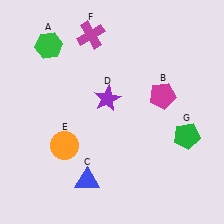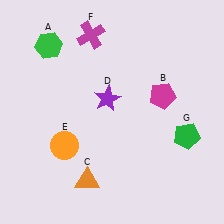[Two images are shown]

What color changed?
The triangle (C) changed from blue in Image 1 to orange in Image 2.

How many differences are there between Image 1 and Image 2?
There is 1 difference between the two images.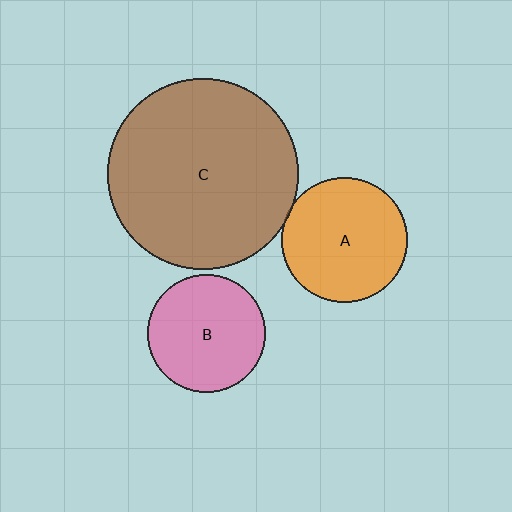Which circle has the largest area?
Circle C (brown).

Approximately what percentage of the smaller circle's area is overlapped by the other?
Approximately 5%.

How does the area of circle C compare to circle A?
Approximately 2.3 times.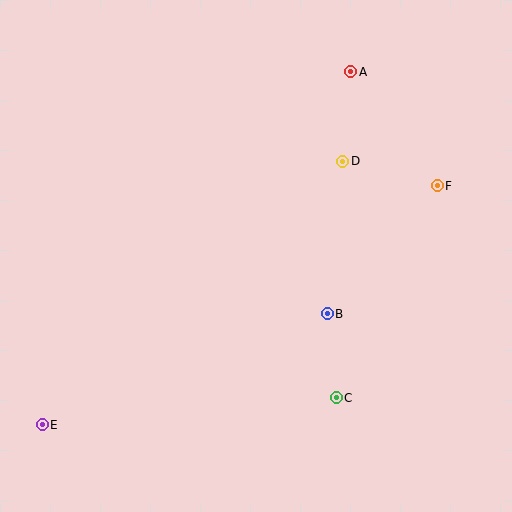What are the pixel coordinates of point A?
Point A is at (351, 72).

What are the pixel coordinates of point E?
Point E is at (42, 425).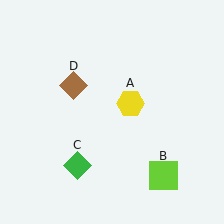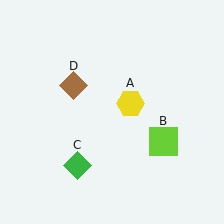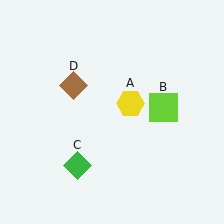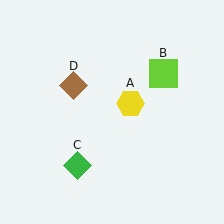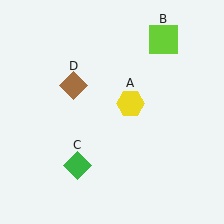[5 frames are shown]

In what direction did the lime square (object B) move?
The lime square (object B) moved up.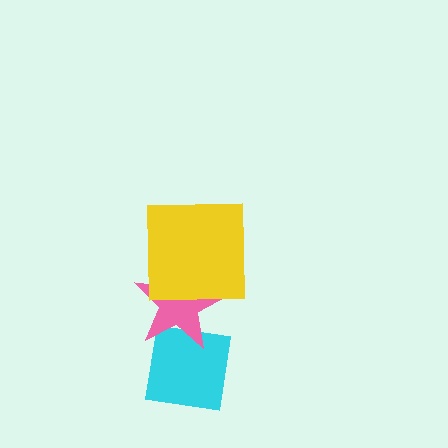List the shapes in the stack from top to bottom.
From top to bottom: the yellow square, the pink star, the cyan square.